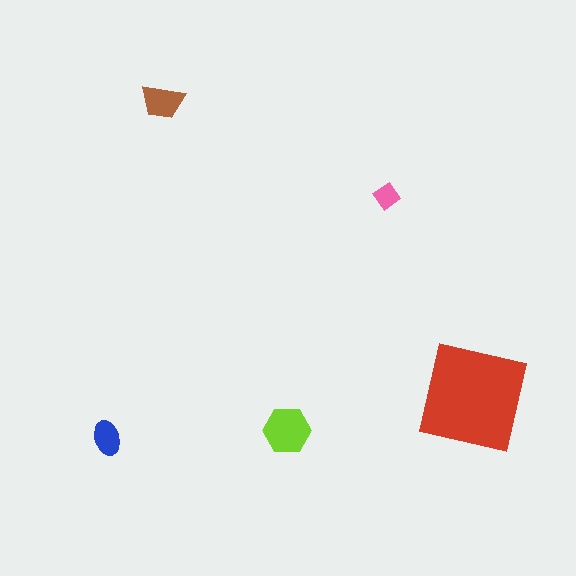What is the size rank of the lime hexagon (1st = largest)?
2nd.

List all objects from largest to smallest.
The red square, the lime hexagon, the brown trapezoid, the blue ellipse, the pink diamond.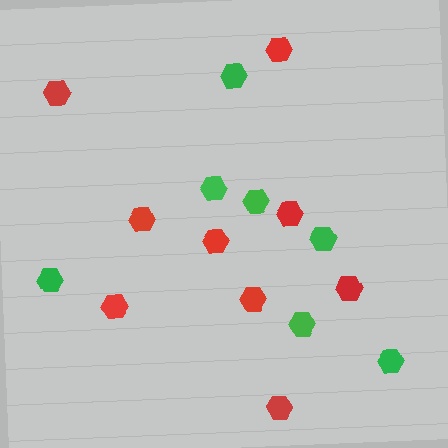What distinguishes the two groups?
There are 2 groups: one group of red hexagons (9) and one group of green hexagons (7).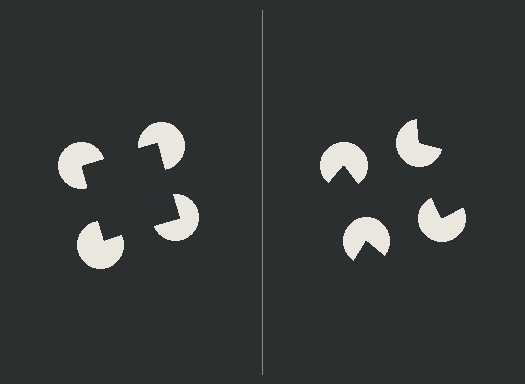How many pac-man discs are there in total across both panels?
8 — 4 on each side.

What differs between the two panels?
The pac-man discs are positioned identically on both sides; only the wedge orientations differ. On the left they align to a square; on the right they are misaligned.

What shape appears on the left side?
An illusory square.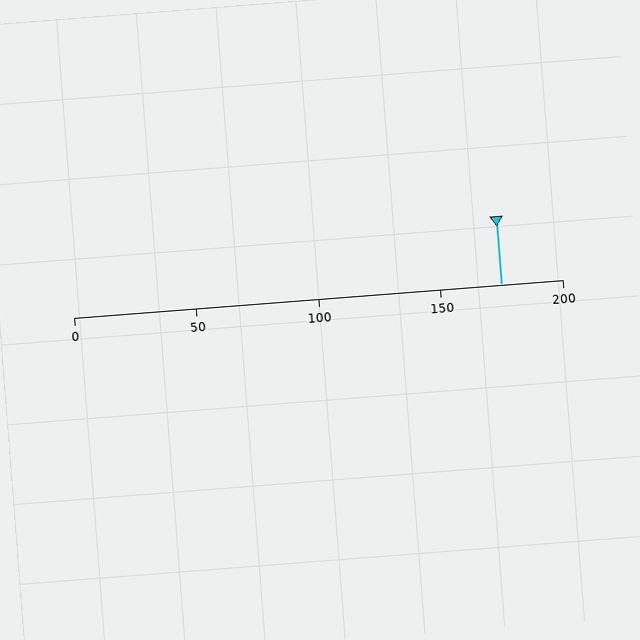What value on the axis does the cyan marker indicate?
The marker indicates approximately 175.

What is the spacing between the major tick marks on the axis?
The major ticks are spaced 50 apart.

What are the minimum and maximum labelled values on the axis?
The axis runs from 0 to 200.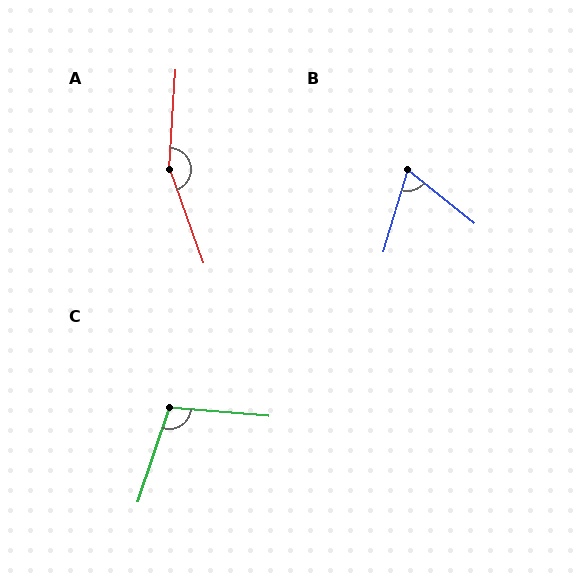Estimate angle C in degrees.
Approximately 103 degrees.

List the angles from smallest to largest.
B (67°), C (103°), A (156°).